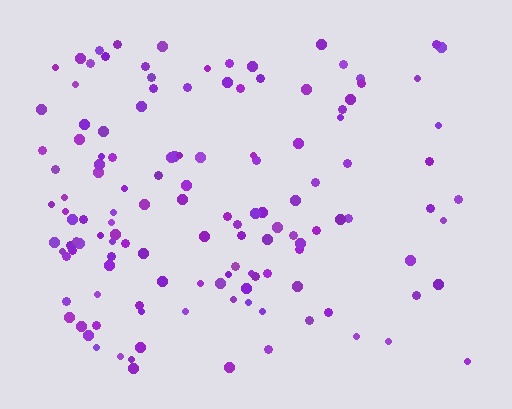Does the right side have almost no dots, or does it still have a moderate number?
Still a moderate number, just noticeably fewer than the left.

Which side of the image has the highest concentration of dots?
The left.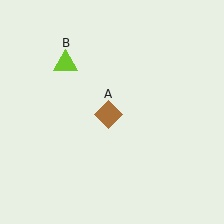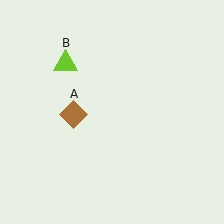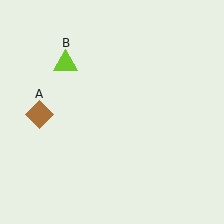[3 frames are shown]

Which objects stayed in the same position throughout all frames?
Lime triangle (object B) remained stationary.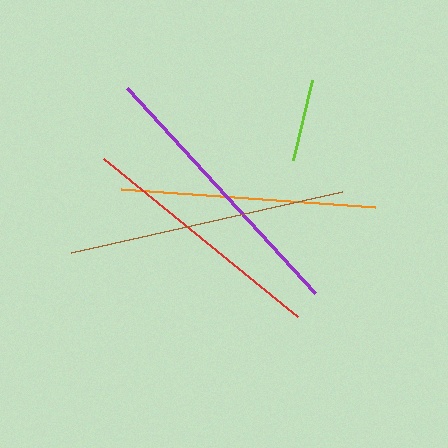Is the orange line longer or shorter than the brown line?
The brown line is longer than the orange line.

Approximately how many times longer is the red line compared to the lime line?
The red line is approximately 3.1 times the length of the lime line.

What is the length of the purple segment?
The purple segment is approximately 279 pixels long.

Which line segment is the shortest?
The lime line is the shortest at approximately 82 pixels.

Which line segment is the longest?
The purple line is the longest at approximately 279 pixels.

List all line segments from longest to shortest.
From longest to shortest: purple, brown, orange, red, lime.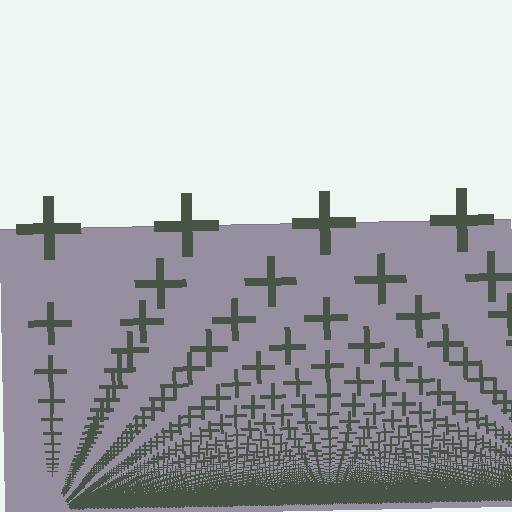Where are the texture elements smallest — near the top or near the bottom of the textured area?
Near the bottom.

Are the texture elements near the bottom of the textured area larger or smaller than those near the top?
Smaller. The gradient is inverted — elements near the bottom are smaller and denser.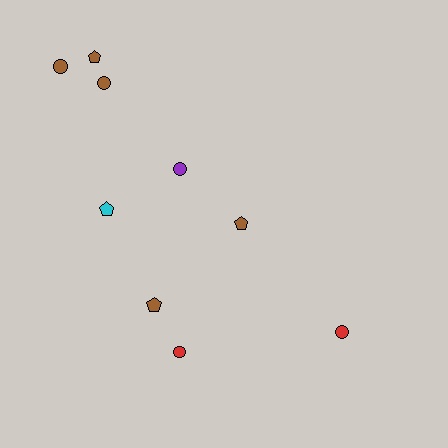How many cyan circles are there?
There are no cyan circles.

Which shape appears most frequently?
Circle, with 5 objects.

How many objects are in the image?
There are 9 objects.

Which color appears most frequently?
Brown, with 5 objects.